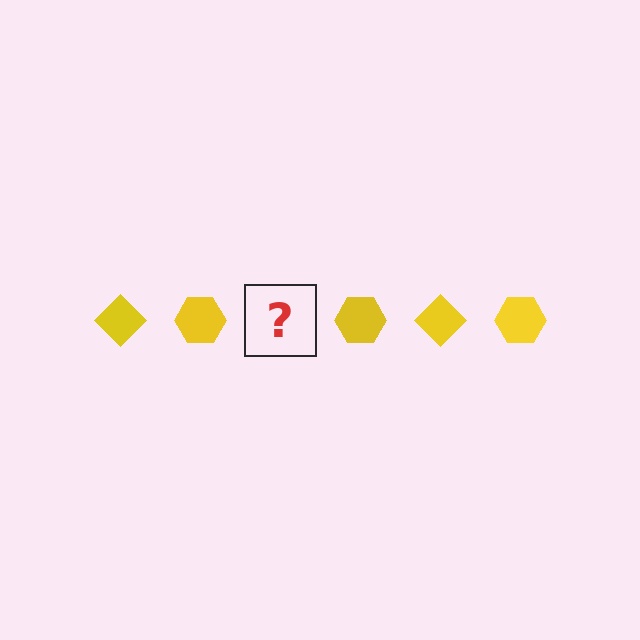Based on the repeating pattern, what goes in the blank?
The blank should be a yellow diamond.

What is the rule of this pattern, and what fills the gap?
The rule is that the pattern cycles through diamond, hexagon shapes in yellow. The gap should be filled with a yellow diamond.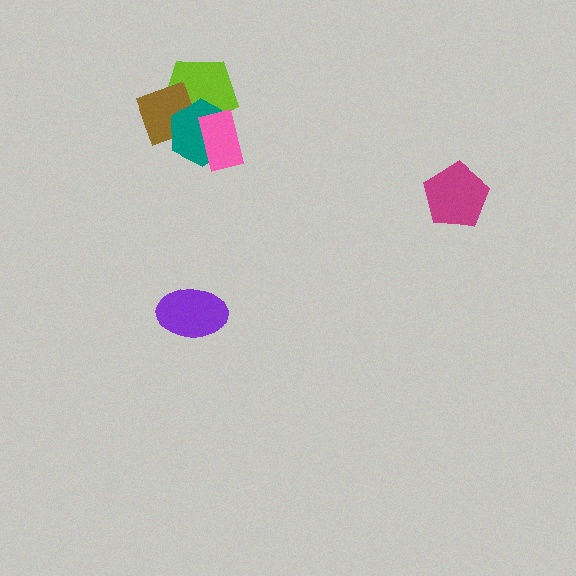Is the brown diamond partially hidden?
Yes, it is partially covered by another shape.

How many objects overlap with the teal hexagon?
3 objects overlap with the teal hexagon.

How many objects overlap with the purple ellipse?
0 objects overlap with the purple ellipse.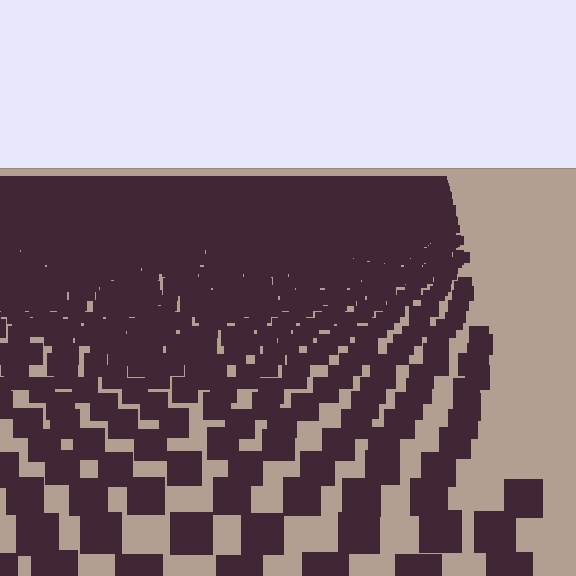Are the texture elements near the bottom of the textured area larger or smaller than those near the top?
Larger. Near the bottom, elements are closer to the viewer and appear at a bigger on-screen size.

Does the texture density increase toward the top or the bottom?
Density increases toward the top.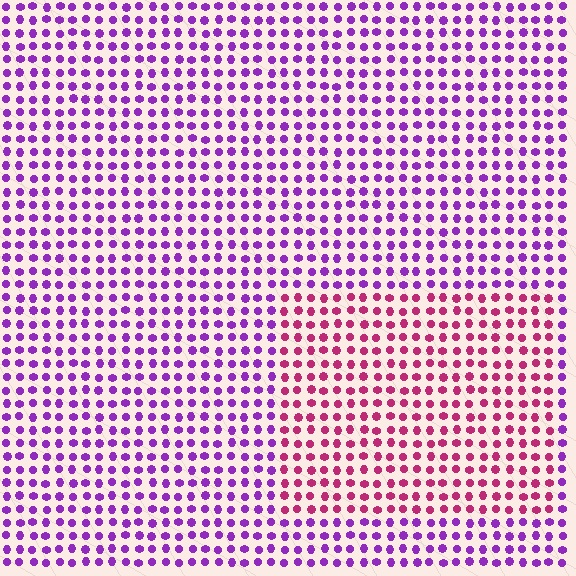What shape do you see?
I see a rectangle.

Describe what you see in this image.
The image is filled with small purple elements in a uniform arrangement. A rectangle-shaped region is visible where the elements are tinted to a slightly different hue, forming a subtle color boundary.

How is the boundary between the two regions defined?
The boundary is defined purely by a slight shift in hue (about 47 degrees). Spacing, size, and orientation are identical on both sides.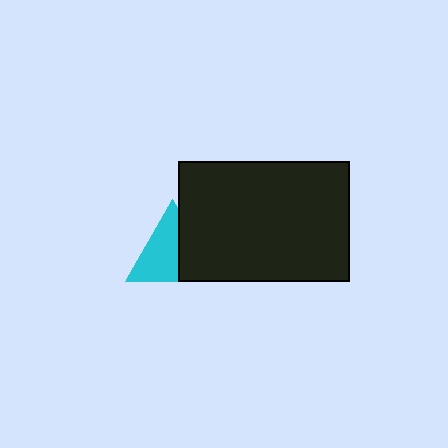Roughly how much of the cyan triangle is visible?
About half of it is visible (roughly 59%).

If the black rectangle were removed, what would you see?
You would see the complete cyan triangle.